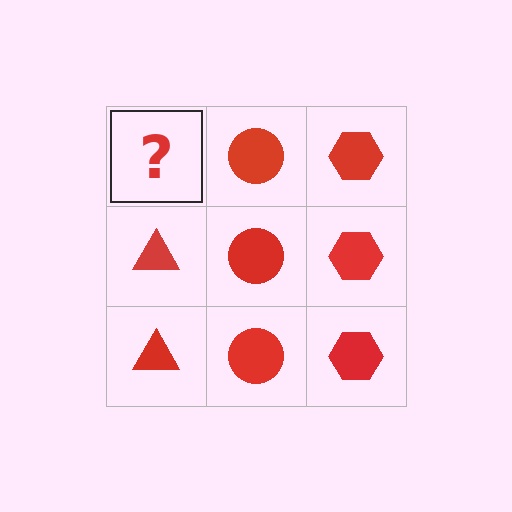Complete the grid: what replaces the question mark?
The question mark should be replaced with a red triangle.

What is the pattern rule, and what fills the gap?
The rule is that each column has a consistent shape. The gap should be filled with a red triangle.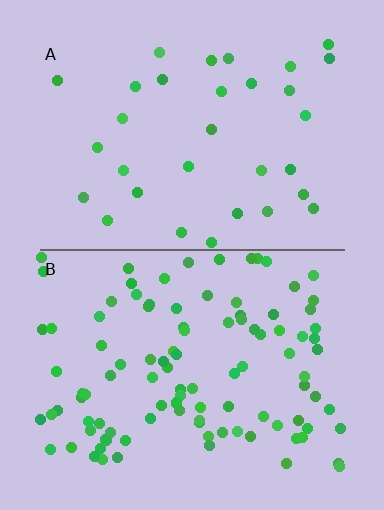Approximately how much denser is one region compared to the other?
Approximately 3.3× — region B over region A.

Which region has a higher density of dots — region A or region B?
B (the bottom).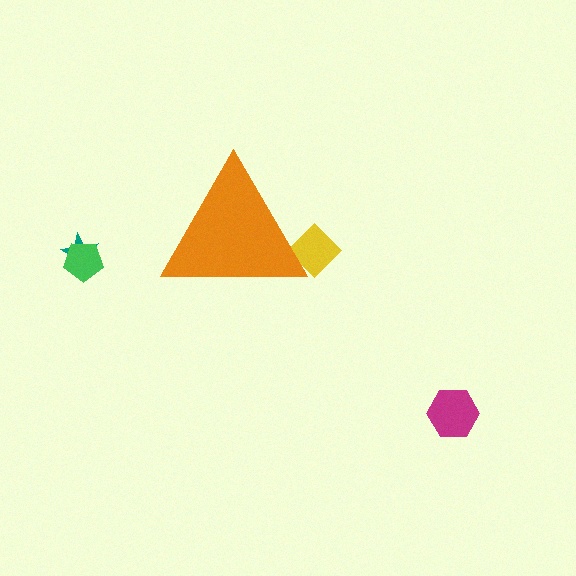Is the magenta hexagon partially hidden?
No, the magenta hexagon is fully visible.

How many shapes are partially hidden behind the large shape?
1 shape is partially hidden.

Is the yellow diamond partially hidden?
Yes, the yellow diamond is partially hidden behind the orange triangle.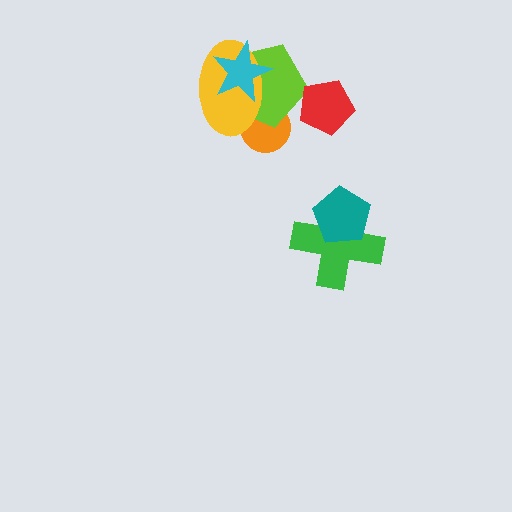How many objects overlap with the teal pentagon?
1 object overlaps with the teal pentagon.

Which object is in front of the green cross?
The teal pentagon is in front of the green cross.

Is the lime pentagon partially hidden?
Yes, it is partially covered by another shape.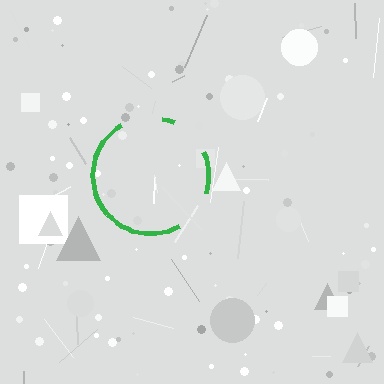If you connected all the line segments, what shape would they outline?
They would outline a circle.